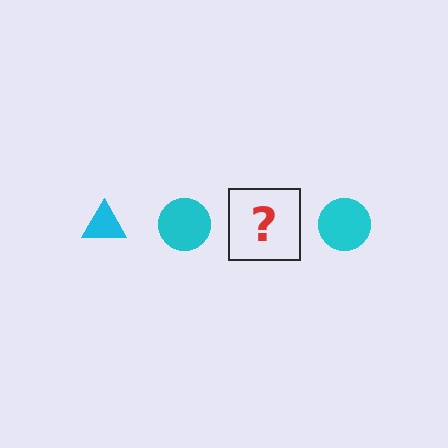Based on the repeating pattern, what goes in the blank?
The blank should be a cyan triangle.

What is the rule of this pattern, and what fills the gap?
The rule is that the pattern cycles through triangle, circle shapes in cyan. The gap should be filled with a cyan triangle.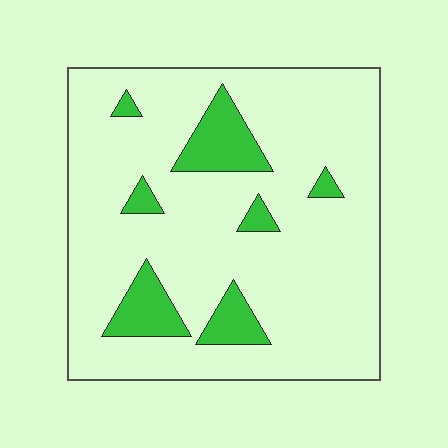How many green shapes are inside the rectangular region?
7.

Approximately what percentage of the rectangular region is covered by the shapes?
Approximately 15%.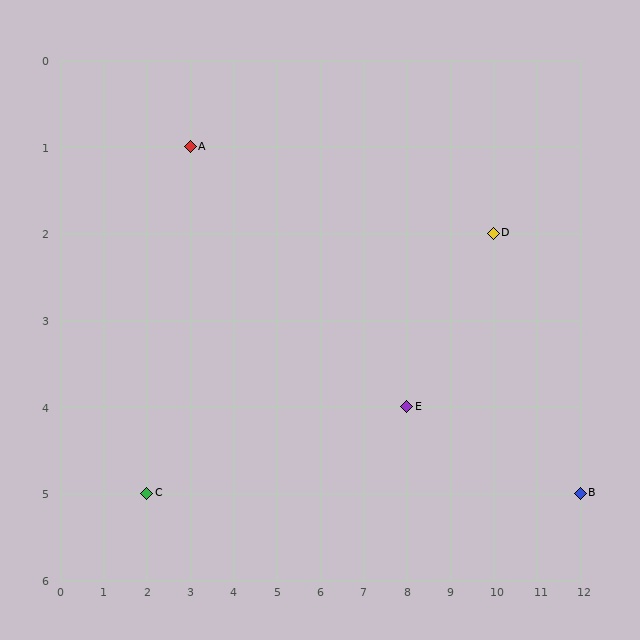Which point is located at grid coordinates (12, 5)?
Point B is at (12, 5).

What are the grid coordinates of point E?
Point E is at grid coordinates (8, 4).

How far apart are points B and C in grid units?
Points B and C are 10 columns apart.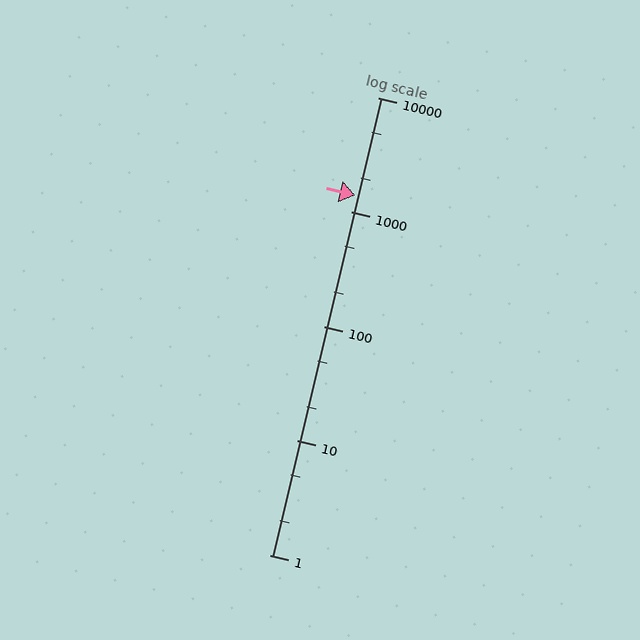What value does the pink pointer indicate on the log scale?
The pointer indicates approximately 1400.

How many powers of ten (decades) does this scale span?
The scale spans 4 decades, from 1 to 10000.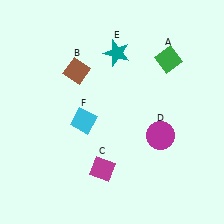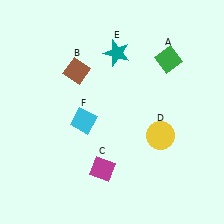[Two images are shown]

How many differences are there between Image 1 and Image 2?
There is 1 difference between the two images.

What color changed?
The circle (D) changed from magenta in Image 1 to yellow in Image 2.